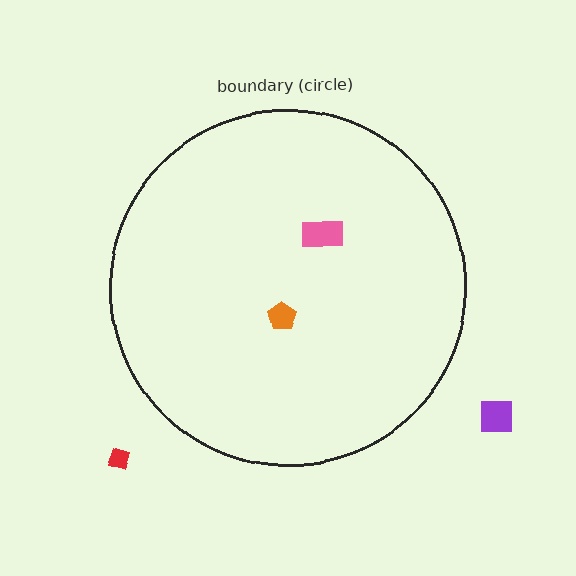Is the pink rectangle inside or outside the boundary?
Inside.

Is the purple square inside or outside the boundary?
Outside.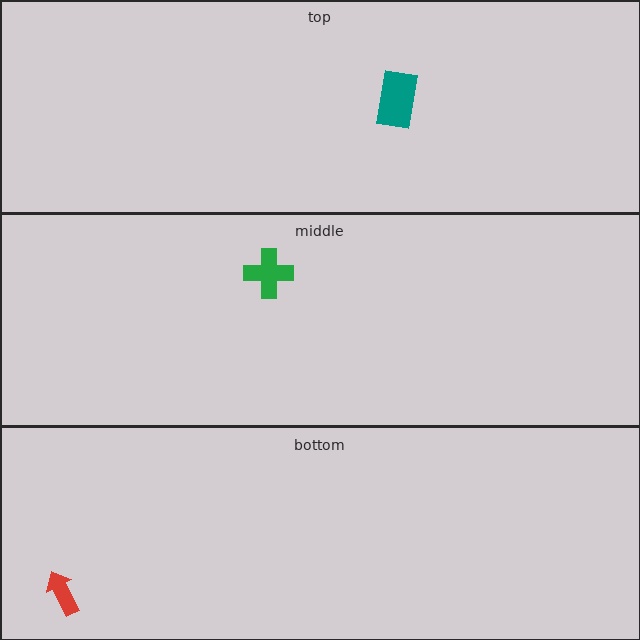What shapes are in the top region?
The teal rectangle.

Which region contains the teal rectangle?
The top region.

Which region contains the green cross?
The middle region.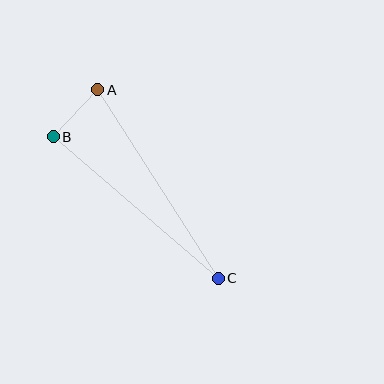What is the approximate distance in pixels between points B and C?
The distance between B and C is approximately 217 pixels.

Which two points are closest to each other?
Points A and B are closest to each other.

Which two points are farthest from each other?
Points A and C are farthest from each other.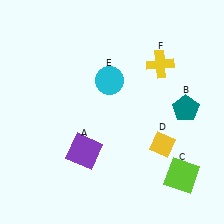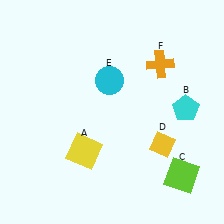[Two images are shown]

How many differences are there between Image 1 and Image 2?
There are 3 differences between the two images.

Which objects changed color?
A changed from purple to yellow. B changed from teal to cyan. F changed from yellow to orange.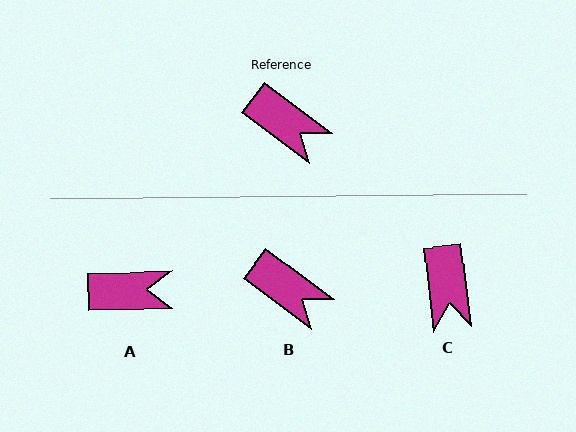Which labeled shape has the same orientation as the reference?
B.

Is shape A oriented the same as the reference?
No, it is off by about 38 degrees.